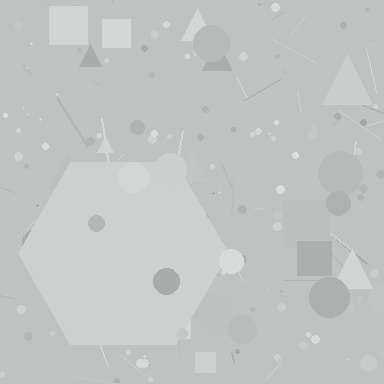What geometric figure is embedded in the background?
A hexagon is embedded in the background.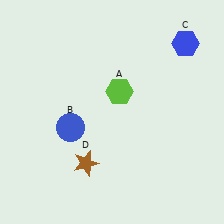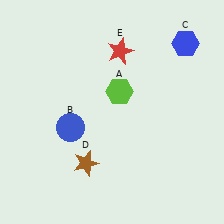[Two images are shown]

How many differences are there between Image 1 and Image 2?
There is 1 difference between the two images.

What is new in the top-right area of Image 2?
A red star (E) was added in the top-right area of Image 2.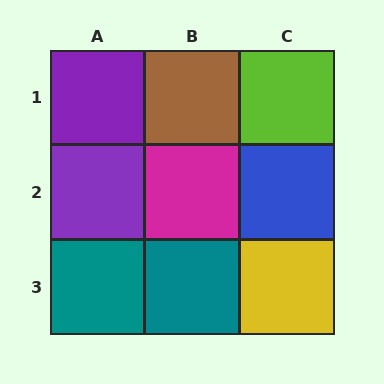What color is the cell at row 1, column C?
Lime.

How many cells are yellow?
1 cell is yellow.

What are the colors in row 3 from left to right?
Teal, teal, yellow.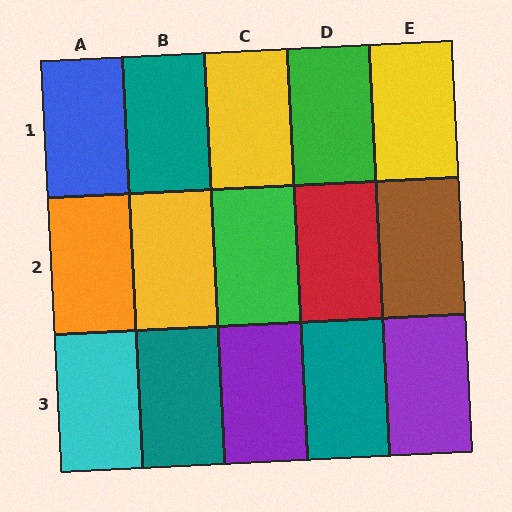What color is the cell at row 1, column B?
Teal.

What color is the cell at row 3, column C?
Purple.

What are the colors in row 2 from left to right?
Orange, yellow, green, red, brown.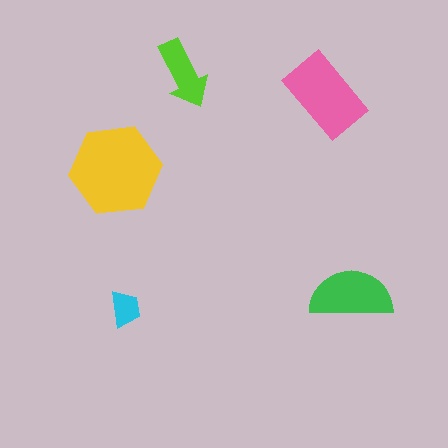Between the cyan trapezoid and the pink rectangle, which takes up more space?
The pink rectangle.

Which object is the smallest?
The cyan trapezoid.